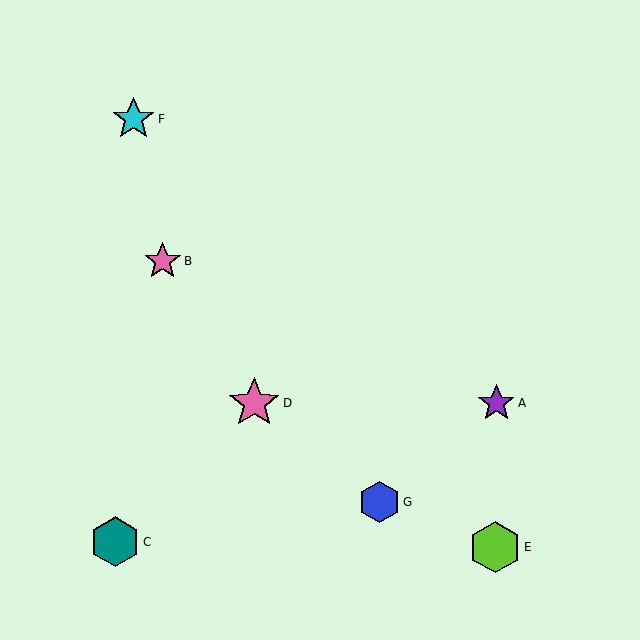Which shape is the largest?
The lime hexagon (labeled E) is the largest.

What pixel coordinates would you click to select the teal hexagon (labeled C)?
Click at (115, 542) to select the teal hexagon C.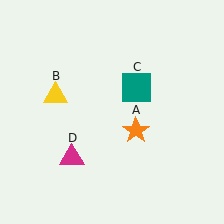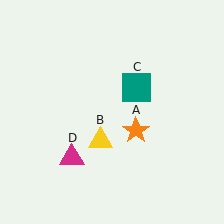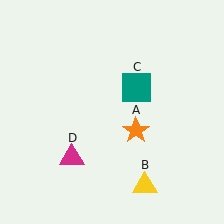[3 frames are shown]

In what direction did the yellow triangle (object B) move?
The yellow triangle (object B) moved down and to the right.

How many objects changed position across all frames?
1 object changed position: yellow triangle (object B).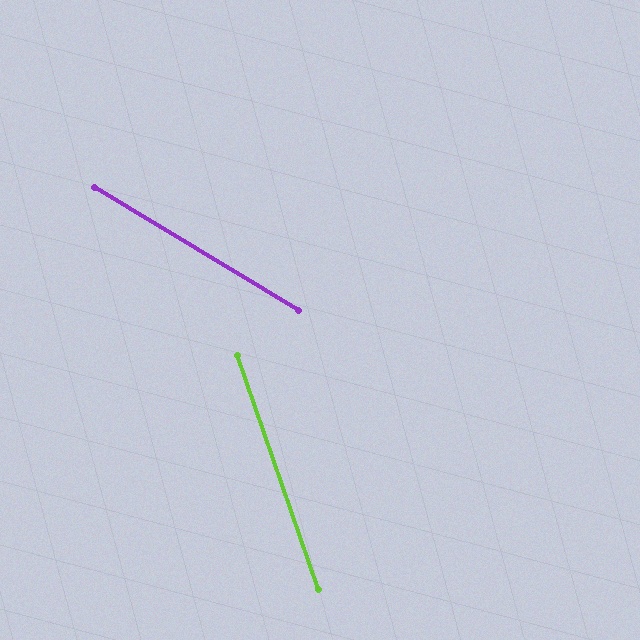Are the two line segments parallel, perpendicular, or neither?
Neither parallel nor perpendicular — they differ by about 40°.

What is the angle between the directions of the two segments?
Approximately 40 degrees.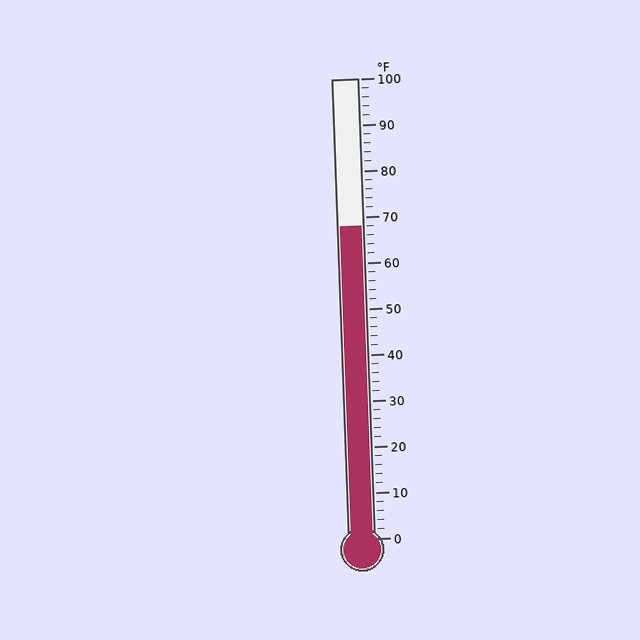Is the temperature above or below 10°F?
The temperature is above 10°F.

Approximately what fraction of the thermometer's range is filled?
The thermometer is filled to approximately 70% of its range.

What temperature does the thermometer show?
The thermometer shows approximately 68°F.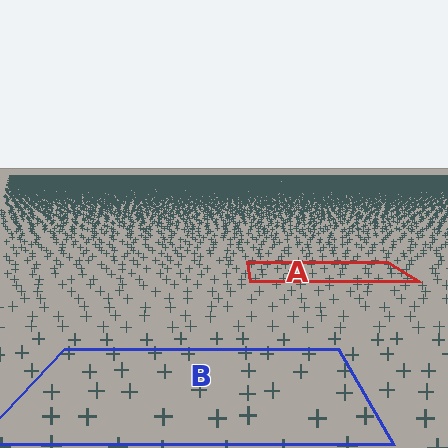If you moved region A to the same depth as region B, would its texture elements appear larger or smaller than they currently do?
They would appear larger. At a closer depth, the same texture elements are projected at a bigger on-screen size.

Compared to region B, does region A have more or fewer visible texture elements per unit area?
Region A has more texture elements per unit area — they are packed more densely because it is farther away.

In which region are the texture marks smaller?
The texture marks are smaller in region A, because it is farther away.